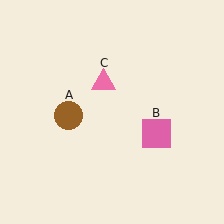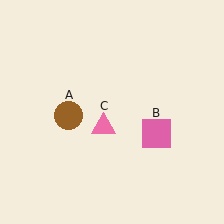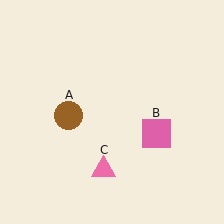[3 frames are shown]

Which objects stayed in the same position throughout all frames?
Brown circle (object A) and pink square (object B) remained stationary.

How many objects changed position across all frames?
1 object changed position: pink triangle (object C).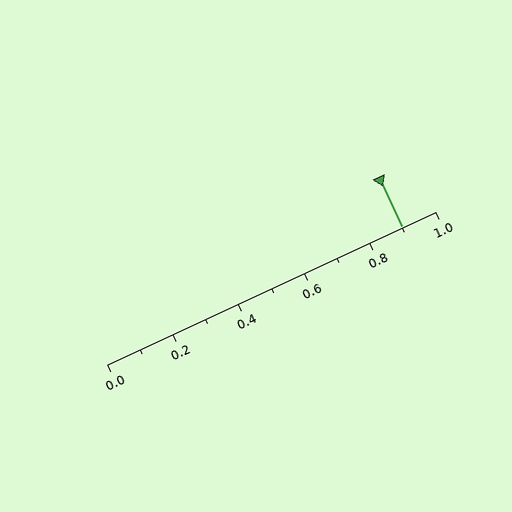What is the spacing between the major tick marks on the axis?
The major ticks are spaced 0.2 apart.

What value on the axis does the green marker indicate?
The marker indicates approximately 0.9.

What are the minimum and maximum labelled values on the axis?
The axis runs from 0.0 to 1.0.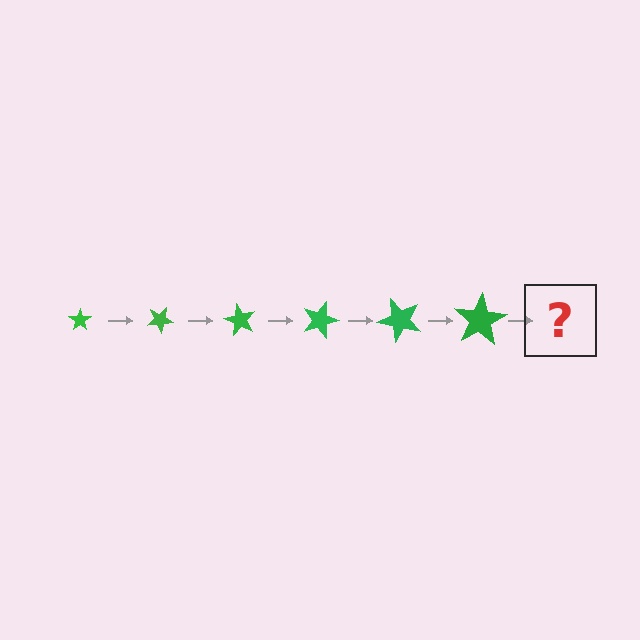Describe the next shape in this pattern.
It should be a star, larger than the previous one and rotated 180 degrees from the start.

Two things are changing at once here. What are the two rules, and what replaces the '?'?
The two rules are that the star grows larger each step and it rotates 30 degrees each step. The '?' should be a star, larger than the previous one and rotated 180 degrees from the start.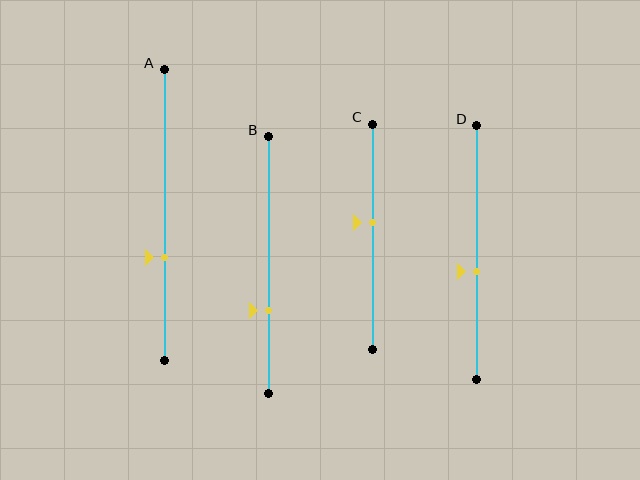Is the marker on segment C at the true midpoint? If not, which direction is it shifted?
No, the marker on segment C is shifted upward by about 6% of the segment length.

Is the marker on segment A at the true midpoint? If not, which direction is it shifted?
No, the marker on segment A is shifted downward by about 15% of the segment length.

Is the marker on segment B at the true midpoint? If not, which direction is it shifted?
No, the marker on segment B is shifted downward by about 18% of the segment length.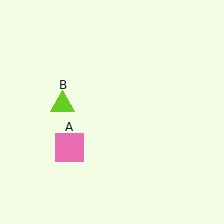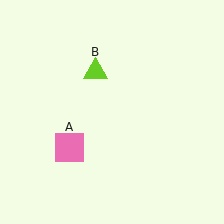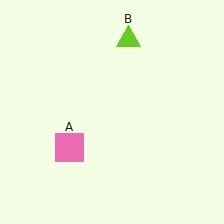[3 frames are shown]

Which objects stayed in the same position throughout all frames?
Pink square (object A) remained stationary.